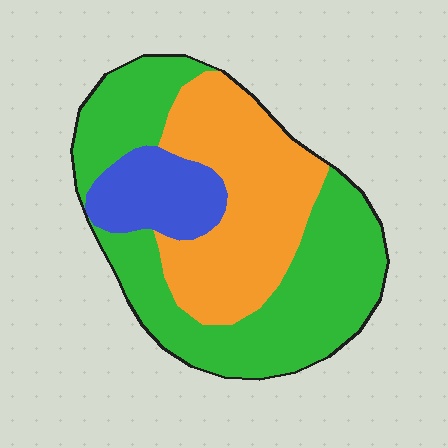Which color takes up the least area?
Blue, at roughly 15%.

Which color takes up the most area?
Green, at roughly 50%.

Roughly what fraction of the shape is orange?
Orange takes up about three eighths (3/8) of the shape.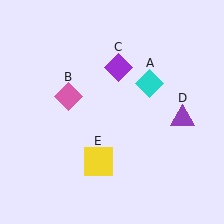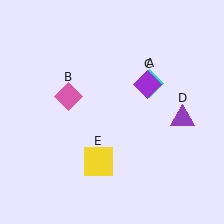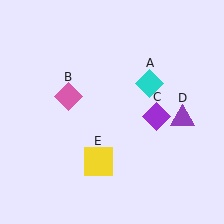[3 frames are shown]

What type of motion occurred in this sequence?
The purple diamond (object C) rotated clockwise around the center of the scene.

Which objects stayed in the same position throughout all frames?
Cyan diamond (object A) and pink diamond (object B) and purple triangle (object D) and yellow square (object E) remained stationary.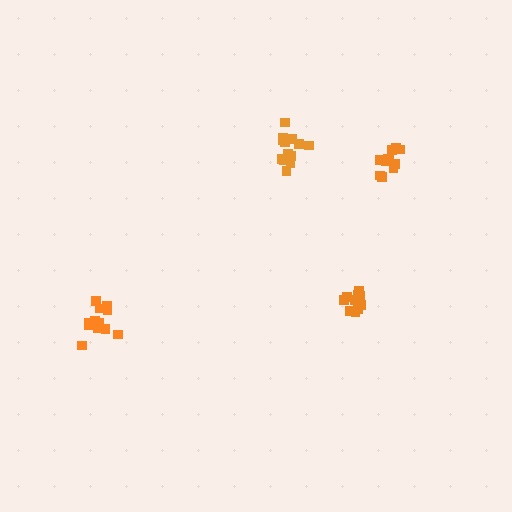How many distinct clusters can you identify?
There are 4 distinct clusters.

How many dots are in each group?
Group 1: 10 dots, Group 2: 12 dots, Group 3: 14 dots, Group 4: 11 dots (47 total).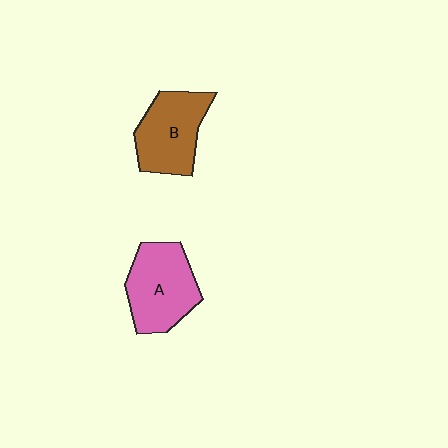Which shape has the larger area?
Shape A (pink).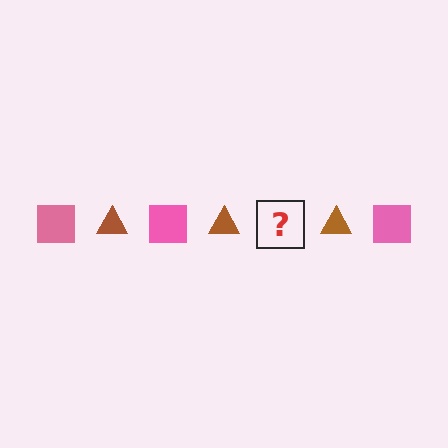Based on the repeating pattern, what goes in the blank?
The blank should be a pink square.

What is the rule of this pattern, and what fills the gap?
The rule is that the pattern alternates between pink square and brown triangle. The gap should be filled with a pink square.